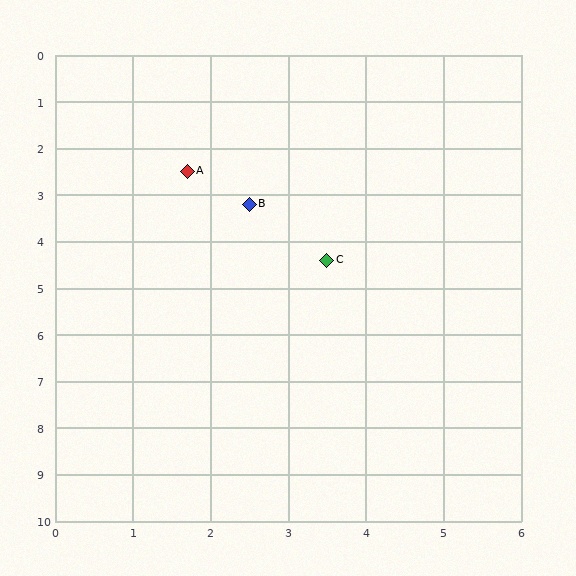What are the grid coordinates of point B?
Point B is at approximately (2.5, 3.2).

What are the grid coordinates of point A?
Point A is at approximately (1.7, 2.5).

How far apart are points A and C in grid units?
Points A and C are about 2.6 grid units apart.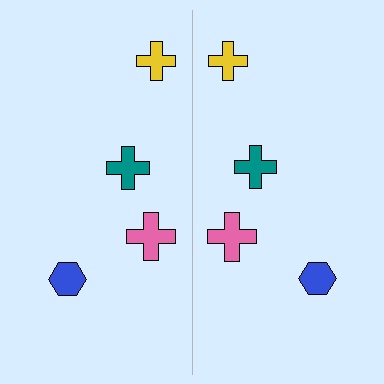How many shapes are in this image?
There are 8 shapes in this image.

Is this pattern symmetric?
Yes, this pattern has bilateral (reflection) symmetry.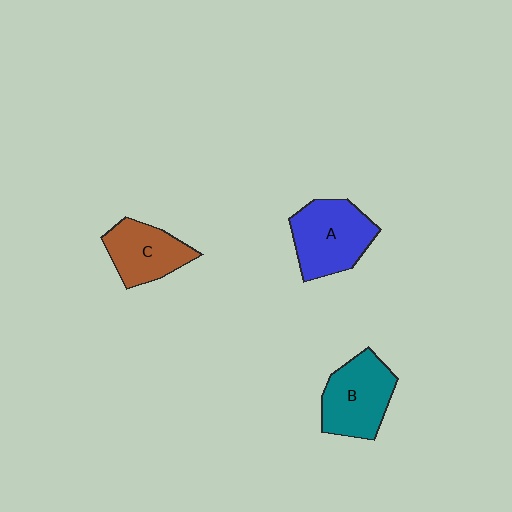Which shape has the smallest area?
Shape C (brown).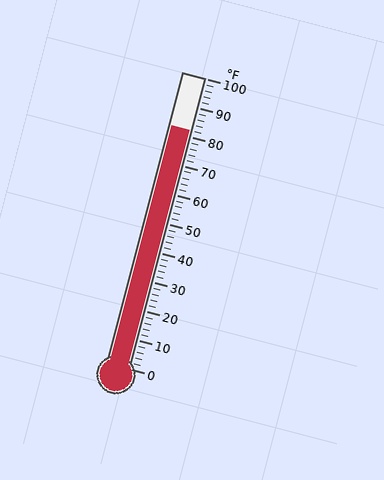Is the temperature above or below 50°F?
The temperature is above 50°F.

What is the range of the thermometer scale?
The thermometer scale ranges from 0°F to 100°F.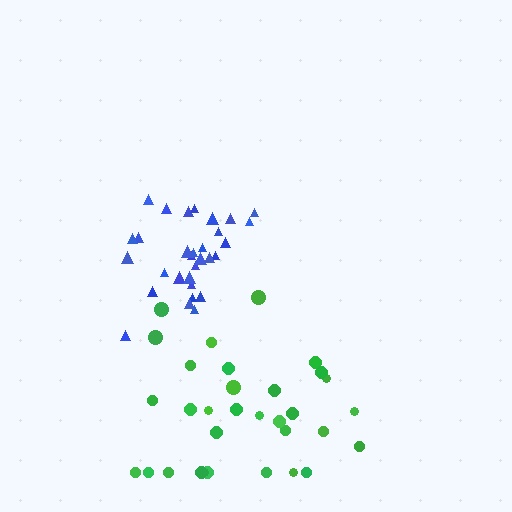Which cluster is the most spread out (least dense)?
Green.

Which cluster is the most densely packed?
Blue.